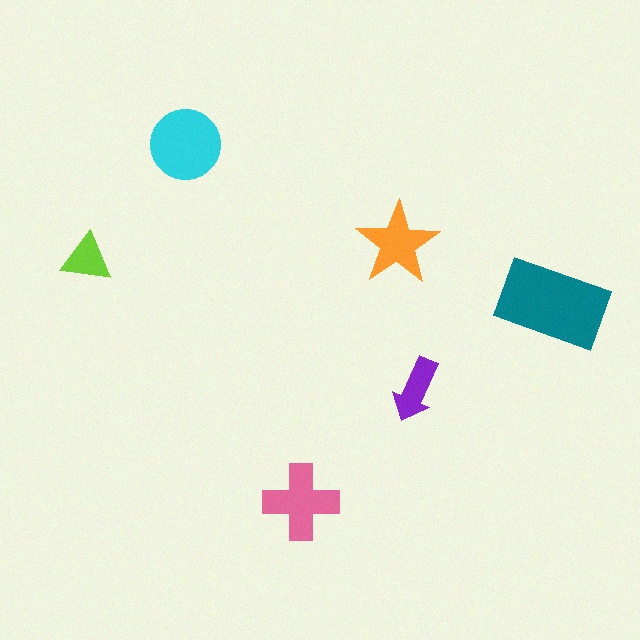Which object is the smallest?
The lime triangle.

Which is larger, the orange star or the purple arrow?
The orange star.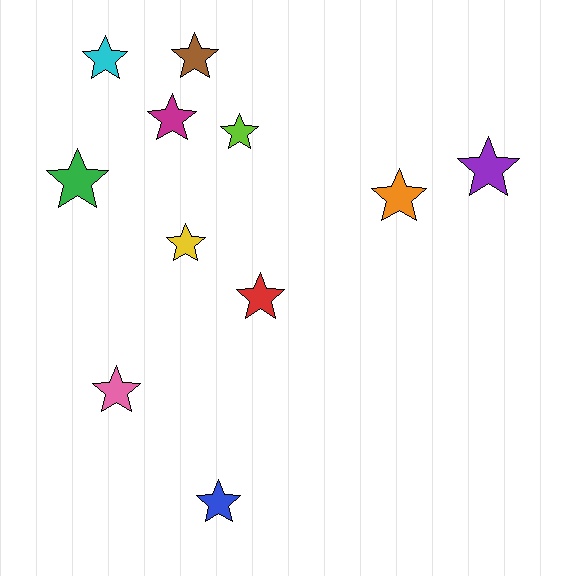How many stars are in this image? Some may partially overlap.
There are 11 stars.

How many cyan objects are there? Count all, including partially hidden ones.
There is 1 cyan object.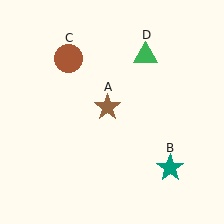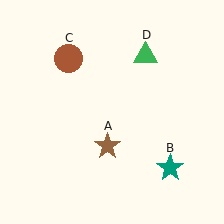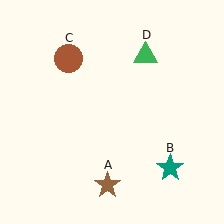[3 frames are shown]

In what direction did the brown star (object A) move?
The brown star (object A) moved down.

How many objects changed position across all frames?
1 object changed position: brown star (object A).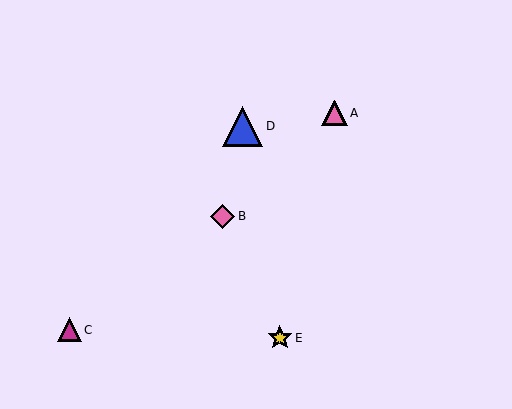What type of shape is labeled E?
Shape E is a yellow star.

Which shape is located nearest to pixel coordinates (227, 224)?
The pink diamond (labeled B) at (222, 216) is nearest to that location.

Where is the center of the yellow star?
The center of the yellow star is at (280, 338).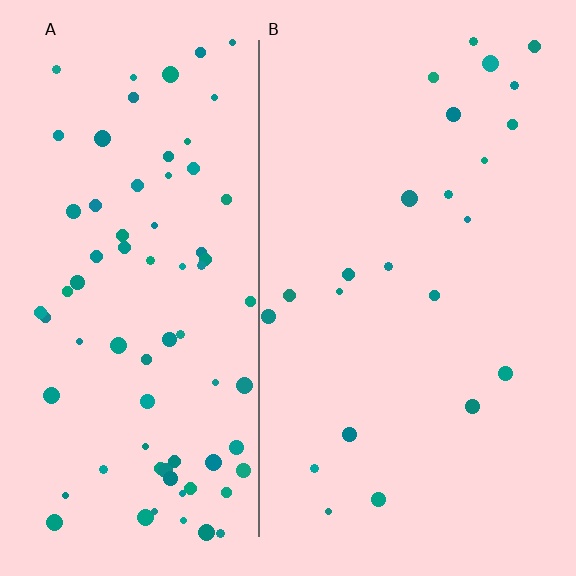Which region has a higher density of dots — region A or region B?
A (the left).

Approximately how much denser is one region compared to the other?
Approximately 3.3× — region A over region B.